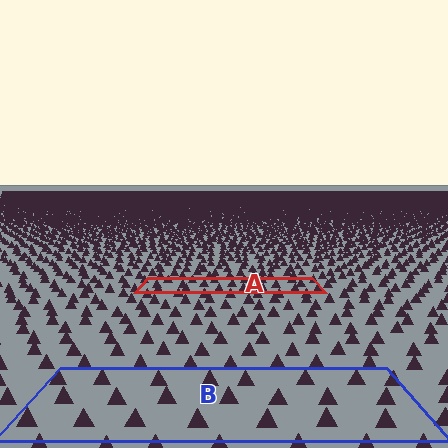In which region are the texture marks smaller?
The texture marks are smaller in region A, because it is farther away.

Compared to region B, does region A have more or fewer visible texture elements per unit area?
Region A has more texture elements per unit area — they are packed more densely because it is farther away.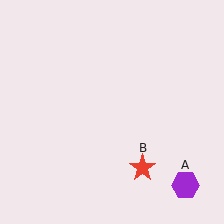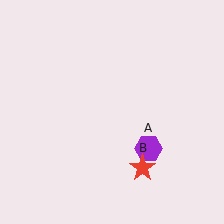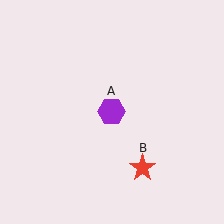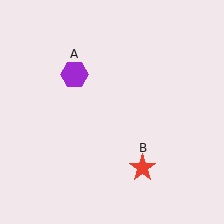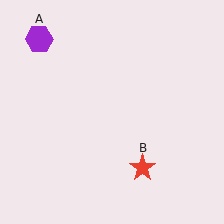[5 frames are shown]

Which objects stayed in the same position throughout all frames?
Red star (object B) remained stationary.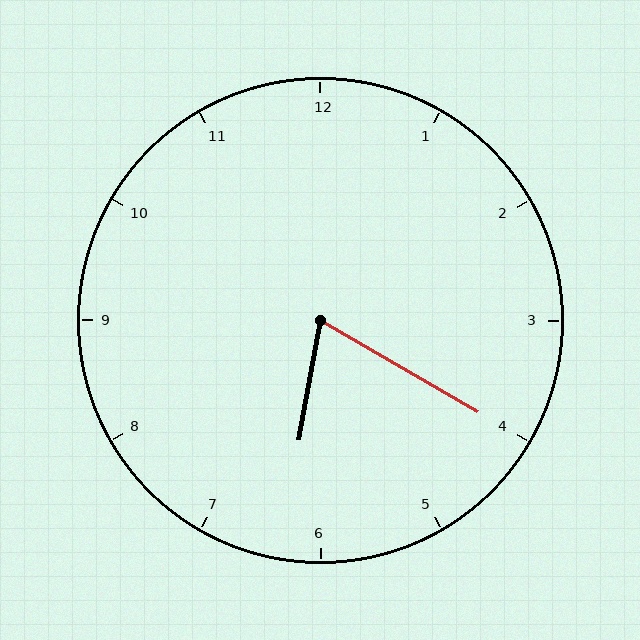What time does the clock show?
6:20.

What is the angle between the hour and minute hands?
Approximately 70 degrees.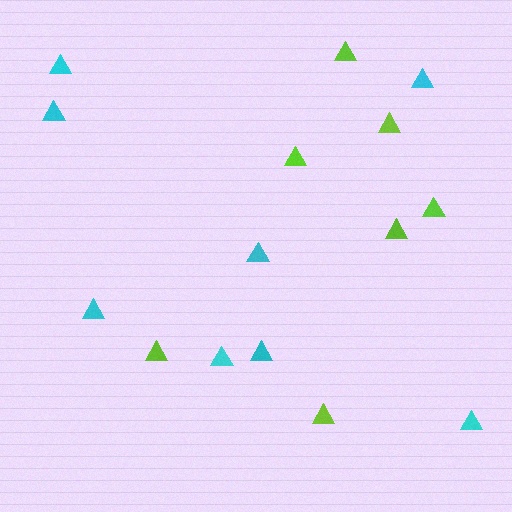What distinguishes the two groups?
There are 2 groups: one group of cyan triangles (8) and one group of lime triangles (7).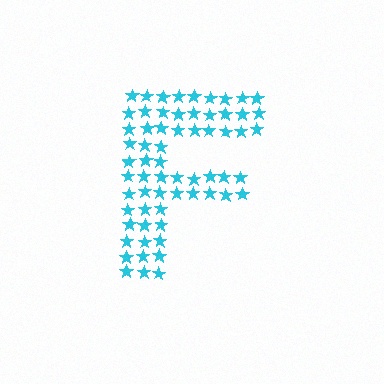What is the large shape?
The large shape is the letter F.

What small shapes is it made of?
It is made of small stars.